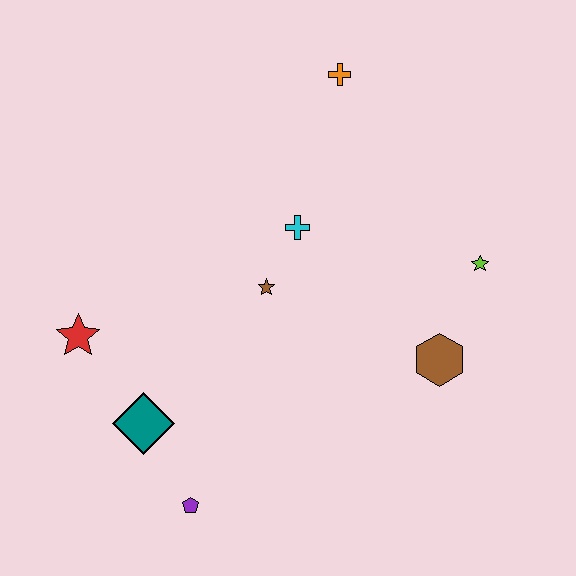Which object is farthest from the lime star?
The red star is farthest from the lime star.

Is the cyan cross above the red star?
Yes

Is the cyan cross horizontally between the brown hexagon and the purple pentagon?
Yes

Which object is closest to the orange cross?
The cyan cross is closest to the orange cross.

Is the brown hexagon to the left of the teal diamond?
No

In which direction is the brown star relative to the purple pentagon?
The brown star is above the purple pentagon.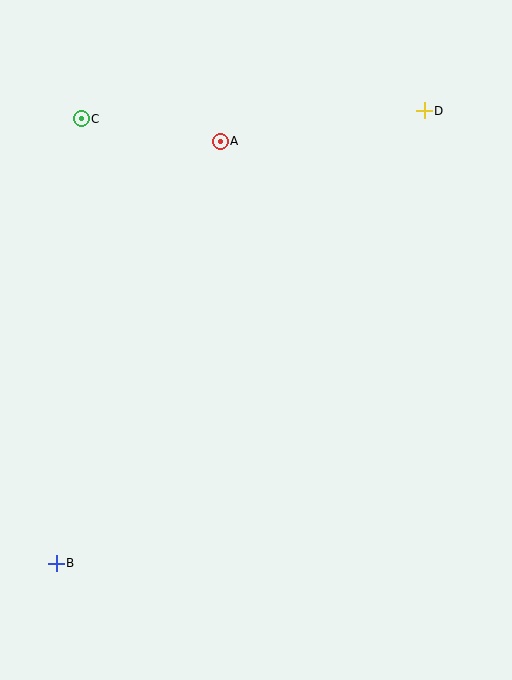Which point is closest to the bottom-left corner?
Point B is closest to the bottom-left corner.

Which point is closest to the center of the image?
Point A at (220, 141) is closest to the center.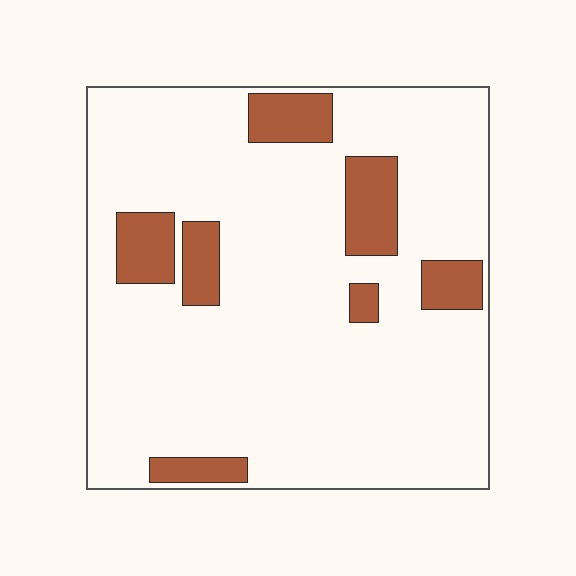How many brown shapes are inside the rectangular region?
7.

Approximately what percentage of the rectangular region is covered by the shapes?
Approximately 15%.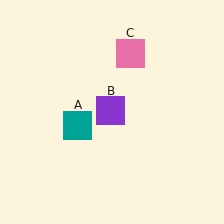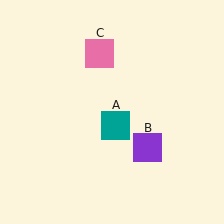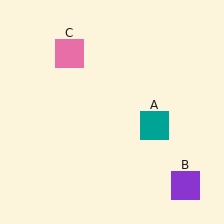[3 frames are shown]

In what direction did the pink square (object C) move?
The pink square (object C) moved left.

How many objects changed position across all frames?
3 objects changed position: teal square (object A), purple square (object B), pink square (object C).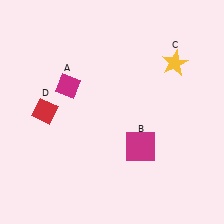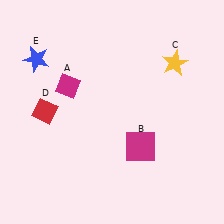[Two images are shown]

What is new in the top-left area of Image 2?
A blue star (E) was added in the top-left area of Image 2.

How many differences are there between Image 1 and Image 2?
There is 1 difference between the two images.